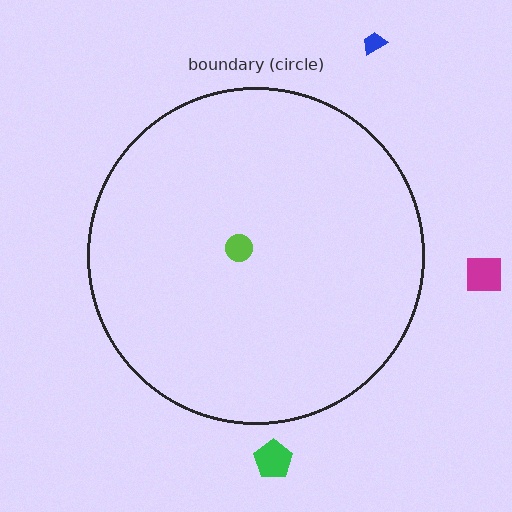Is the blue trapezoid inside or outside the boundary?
Outside.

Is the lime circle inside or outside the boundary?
Inside.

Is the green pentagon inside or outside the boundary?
Outside.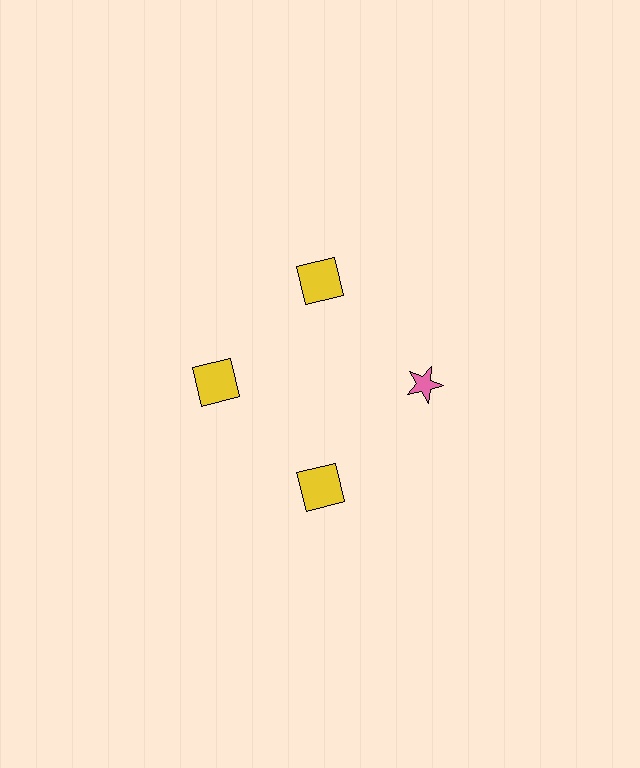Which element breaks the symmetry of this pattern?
The pink star at roughly the 3 o'clock position breaks the symmetry. All other shapes are yellow squares.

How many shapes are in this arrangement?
There are 4 shapes arranged in a ring pattern.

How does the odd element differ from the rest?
It differs in both color (pink instead of yellow) and shape (star instead of square).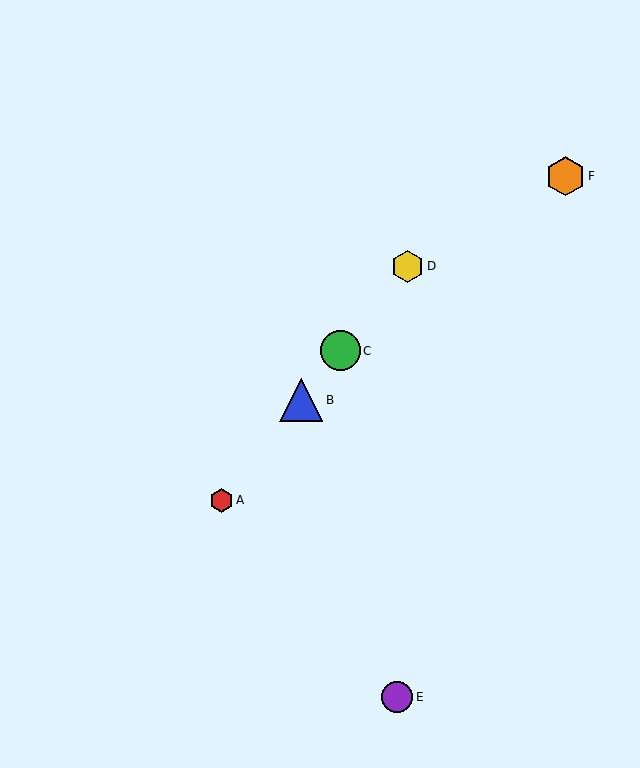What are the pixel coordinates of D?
Object D is at (407, 266).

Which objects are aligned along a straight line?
Objects A, B, C, D are aligned along a straight line.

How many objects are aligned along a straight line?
4 objects (A, B, C, D) are aligned along a straight line.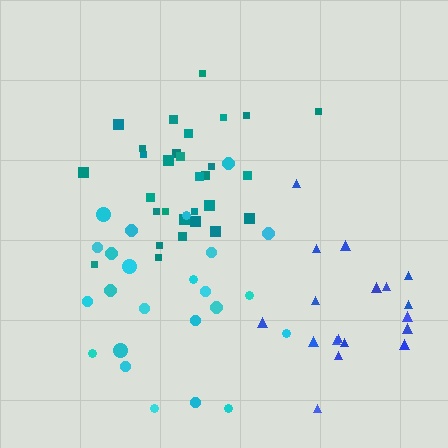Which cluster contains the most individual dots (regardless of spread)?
Teal (30).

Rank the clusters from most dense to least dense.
teal, cyan, blue.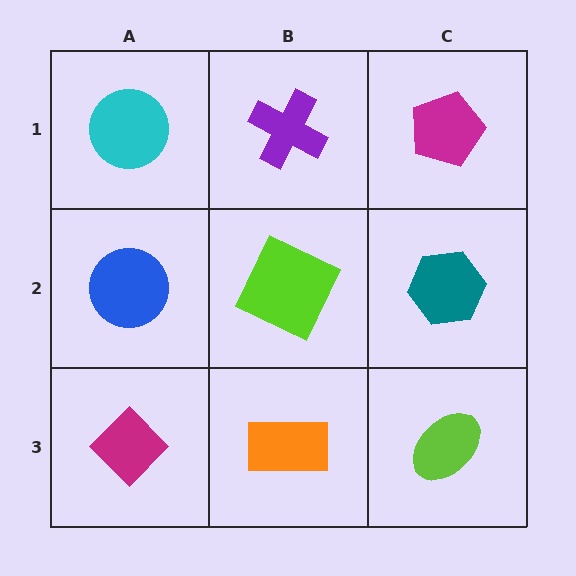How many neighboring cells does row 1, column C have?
2.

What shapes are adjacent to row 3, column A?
A blue circle (row 2, column A), an orange rectangle (row 3, column B).